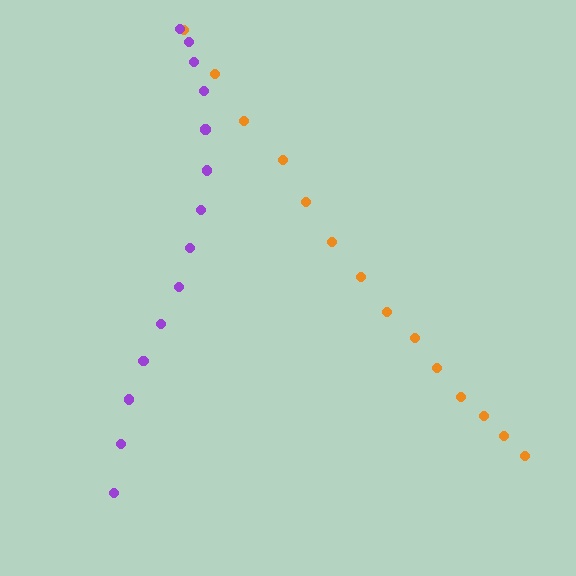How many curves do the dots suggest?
There are 2 distinct paths.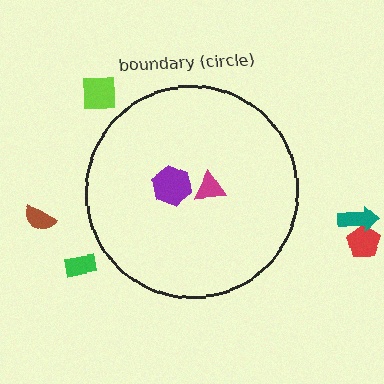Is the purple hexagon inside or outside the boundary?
Inside.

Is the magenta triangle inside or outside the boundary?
Inside.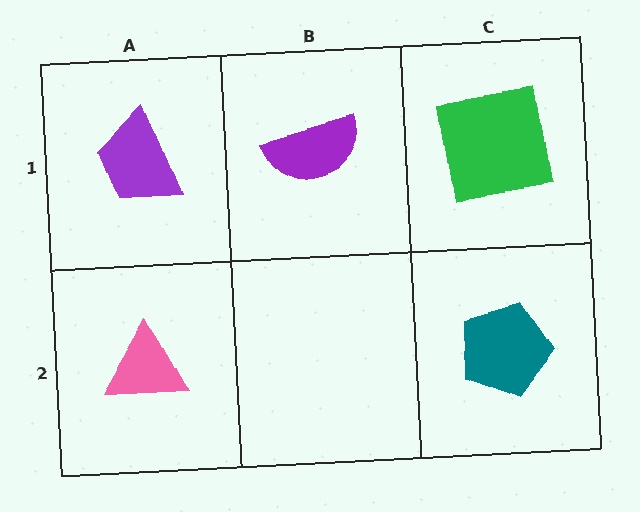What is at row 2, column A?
A pink triangle.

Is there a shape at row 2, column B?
No, that cell is empty.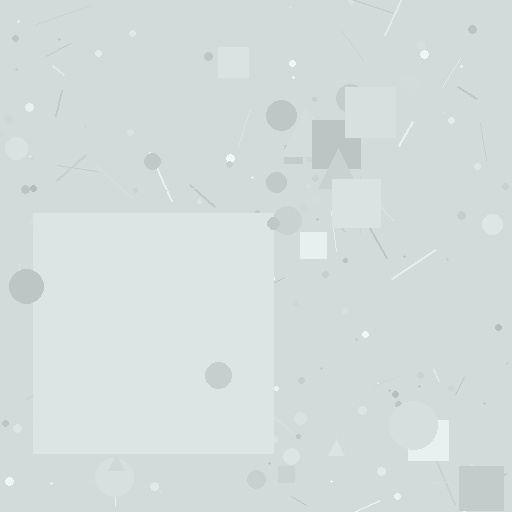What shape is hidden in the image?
A square is hidden in the image.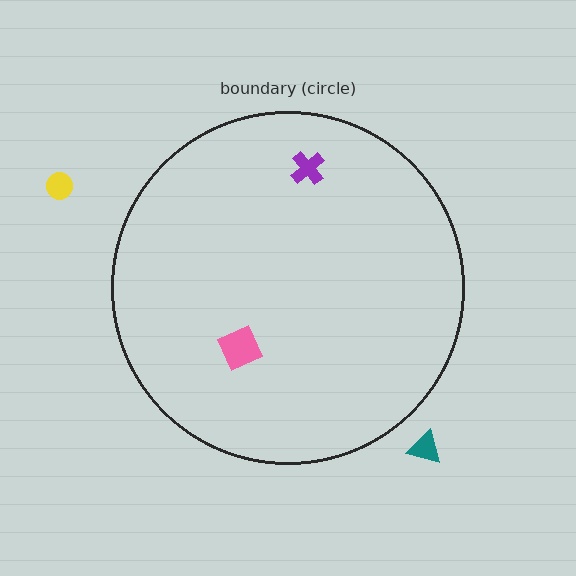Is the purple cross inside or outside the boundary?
Inside.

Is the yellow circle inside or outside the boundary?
Outside.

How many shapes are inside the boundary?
2 inside, 2 outside.